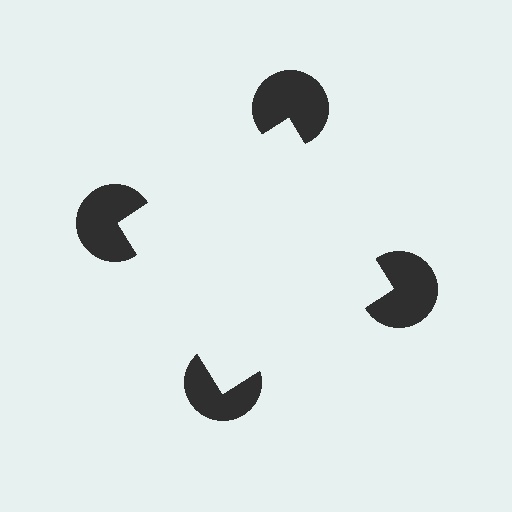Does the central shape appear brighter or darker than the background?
It typically appears slightly brighter than the background, even though no actual brightness change is drawn.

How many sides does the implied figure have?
4 sides.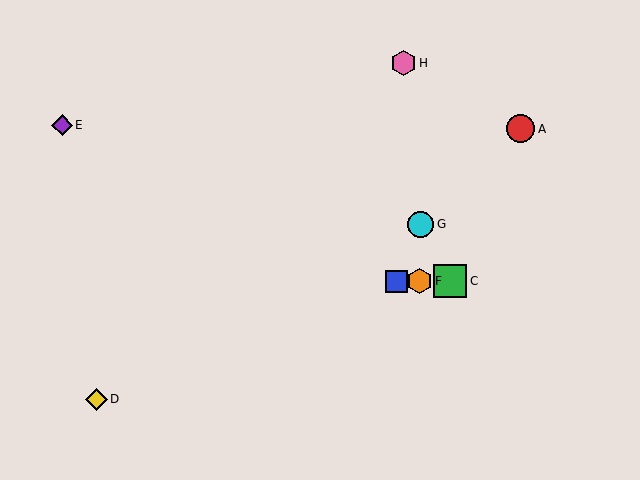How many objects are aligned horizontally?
3 objects (B, C, F) are aligned horizontally.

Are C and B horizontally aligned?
Yes, both are at y≈281.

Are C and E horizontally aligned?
No, C is at y≈281 and E is at y≈125.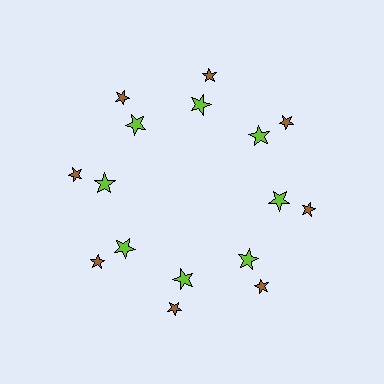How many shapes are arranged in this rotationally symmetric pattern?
There are 16 shapes, arranged in 8 groups of 2.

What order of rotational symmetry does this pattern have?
This pattern has 8-fold rotational symmetry.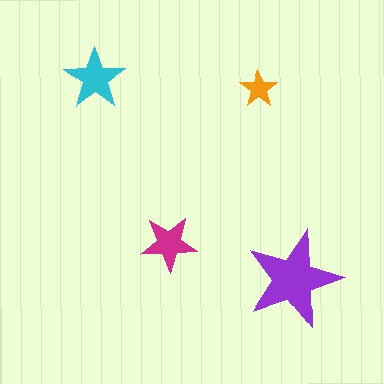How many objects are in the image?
There are 4 objects in the image.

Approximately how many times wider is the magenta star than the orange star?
About 1.5 times wider.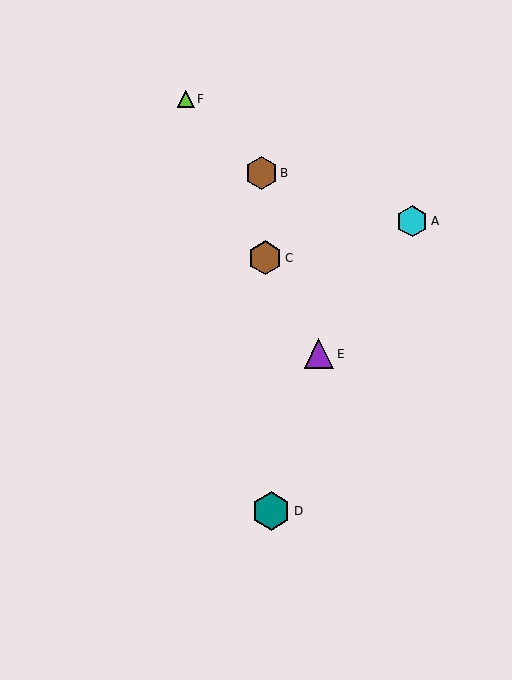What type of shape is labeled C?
Shape C is a brown hexagon.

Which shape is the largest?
The teal hexagon (labeled D) is the largest.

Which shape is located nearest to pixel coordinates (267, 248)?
The brown hexagon (labeled C) at (265, 258) is nearest to that location.